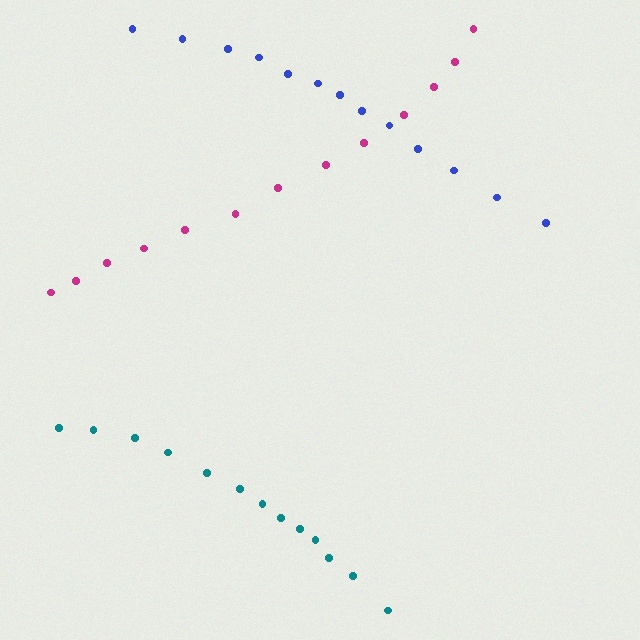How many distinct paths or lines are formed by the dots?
There are 3 distinct paths.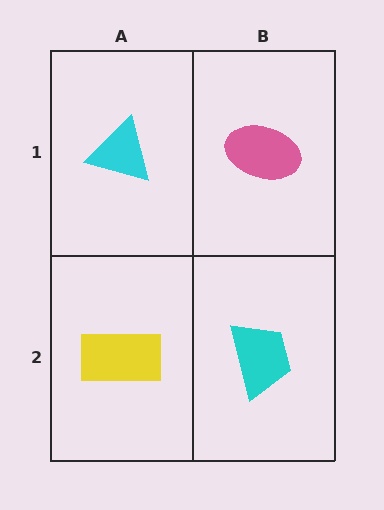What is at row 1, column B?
A pink ellipse.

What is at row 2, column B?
A cyan trapezoid.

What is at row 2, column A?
A yellow rectangle.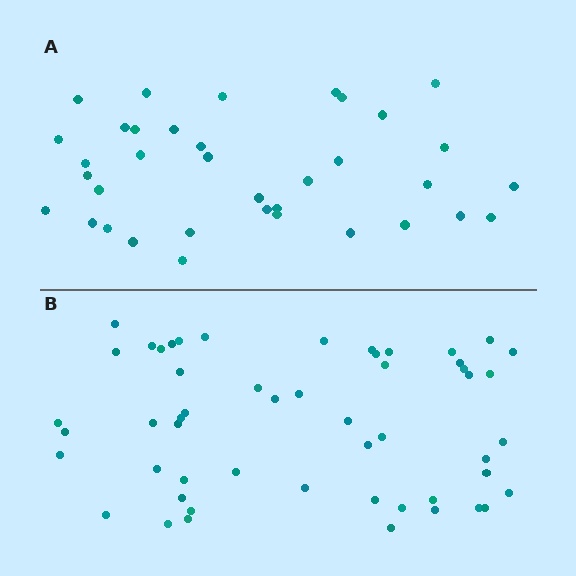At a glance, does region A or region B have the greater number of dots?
Region B (the bottom region) has more dots.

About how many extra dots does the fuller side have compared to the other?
Region B has approximately 15 more dots than region A.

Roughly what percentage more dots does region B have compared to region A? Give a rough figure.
About 45% more.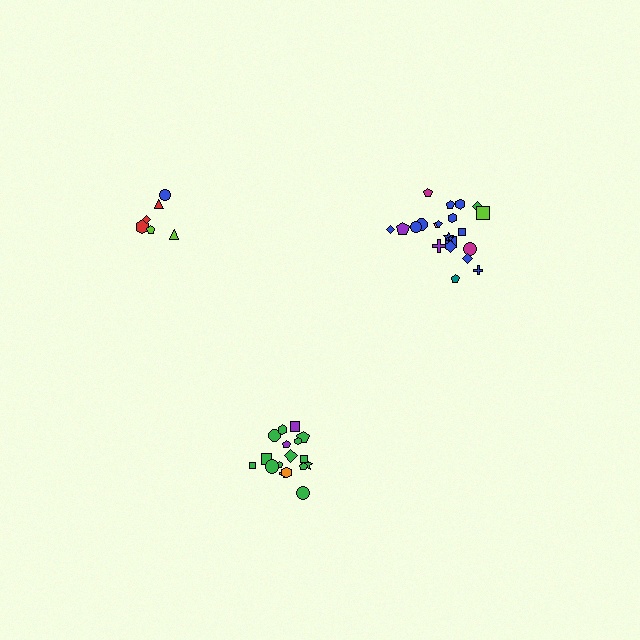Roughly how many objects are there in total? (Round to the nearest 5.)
Roughly 45 objects in total.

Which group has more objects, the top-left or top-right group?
The top-right group.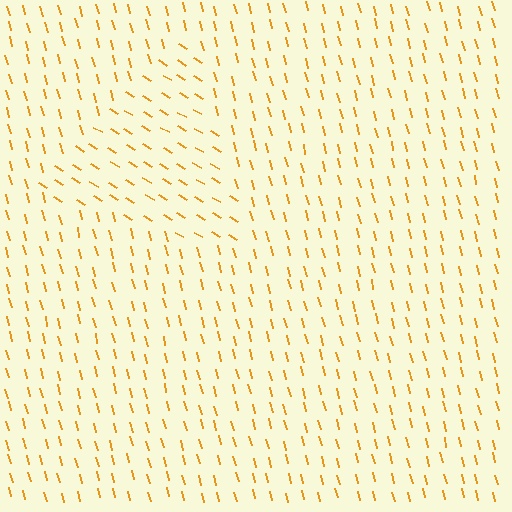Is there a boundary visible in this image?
Yes, there is a texture boundary formed by a change in line orientation.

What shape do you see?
I see a triangle.